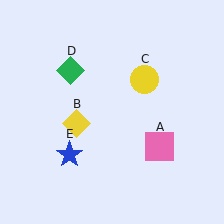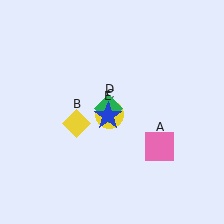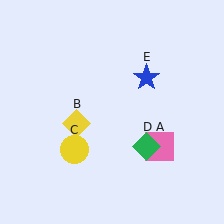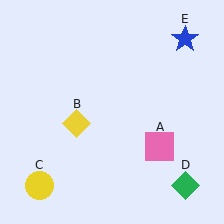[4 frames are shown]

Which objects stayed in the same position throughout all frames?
Pink square (object A) and yellow diamond (object B) remained stationary.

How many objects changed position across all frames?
3 objects changed position: yellow circle (object C), green diamond (object D), blue star (object E).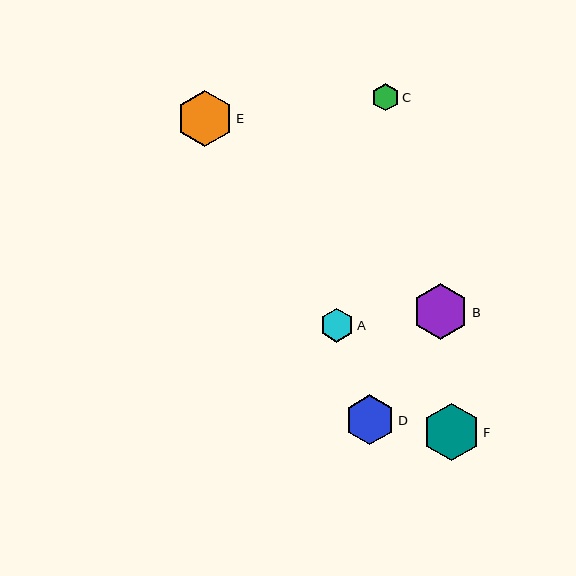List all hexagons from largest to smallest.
From largest to smallest: F, B, E, D, A, C.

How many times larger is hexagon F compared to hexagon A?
Hexagon F is approximately 1.7 times the size of hexagon A.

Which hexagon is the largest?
Hexagon F is the largest with a size of approximately 58 pixels.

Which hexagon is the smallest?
Hexagon C is the smallest with a size of approximately 27 pixels.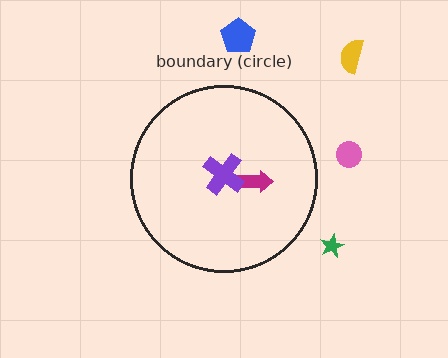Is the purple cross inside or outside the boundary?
Inside.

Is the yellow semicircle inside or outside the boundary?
Outside.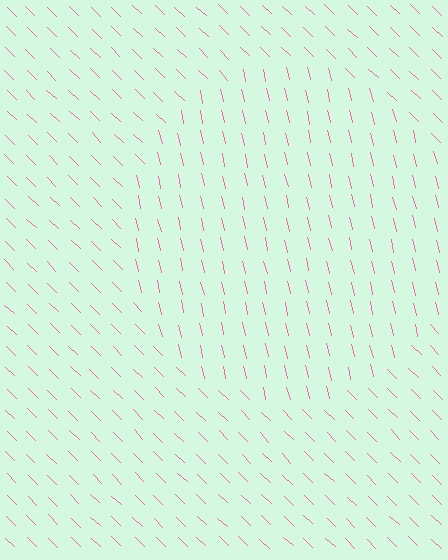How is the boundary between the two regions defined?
The boundary is defined purely by a change in line orientation (approximately 32 degrees difference). All lines are the same color and thickness.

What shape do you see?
I see a circle.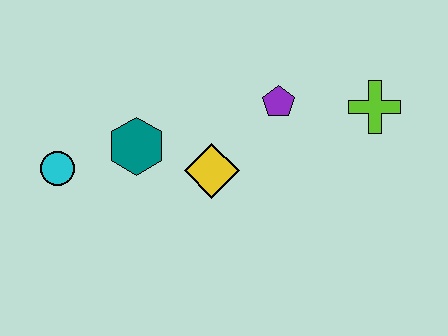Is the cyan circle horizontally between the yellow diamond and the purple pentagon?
No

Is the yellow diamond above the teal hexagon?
No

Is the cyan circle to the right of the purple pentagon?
No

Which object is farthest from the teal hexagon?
The lime cross is farthest from the teal hexagon.